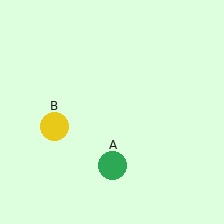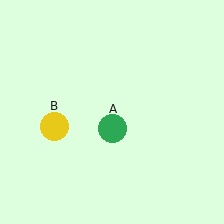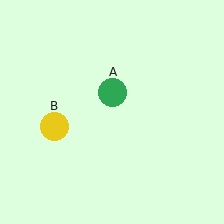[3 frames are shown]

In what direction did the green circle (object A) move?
The green circle (object A) moved up.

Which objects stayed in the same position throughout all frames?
Yellow circle (object B) remained stationary.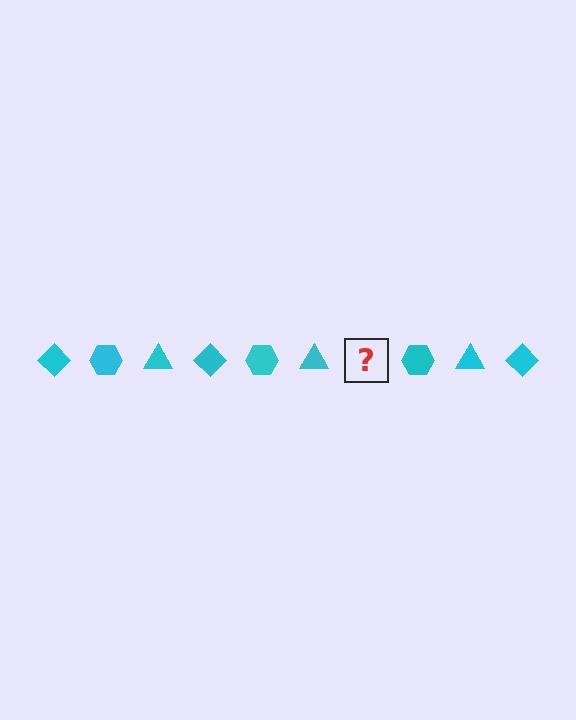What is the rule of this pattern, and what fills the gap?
The rule is that the pattern cycles through diamond, hexagon, triangle shapes in cyan. The gap should be filled with a cyan diamond.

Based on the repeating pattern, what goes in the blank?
The blank should be a cyan diamond.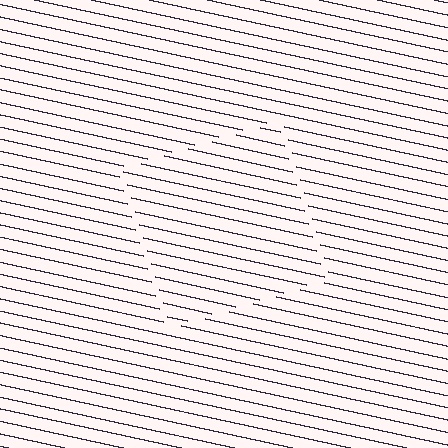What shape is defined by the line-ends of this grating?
An illusory square. The interior of the shape contains the same grating, shifted by half a period — the contour is defined by the phase discontinuity where line-ends from the inner and outer gratings abut.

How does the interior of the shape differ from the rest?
The interior of the shape contains the same grating, shifted by half a period — the contour is defined by the phase discontinuity where line-ends from the inner and outer gratings abut.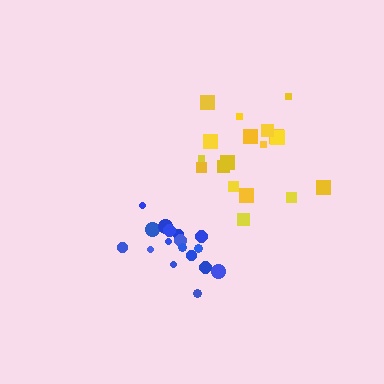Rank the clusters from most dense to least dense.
blue, yellow.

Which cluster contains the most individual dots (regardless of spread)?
Yellow (18).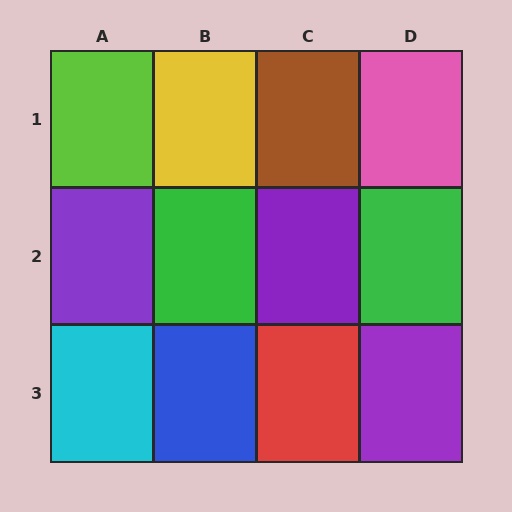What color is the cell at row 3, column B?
Blue.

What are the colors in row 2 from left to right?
Purple, green, purple, green.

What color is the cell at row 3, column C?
Red.